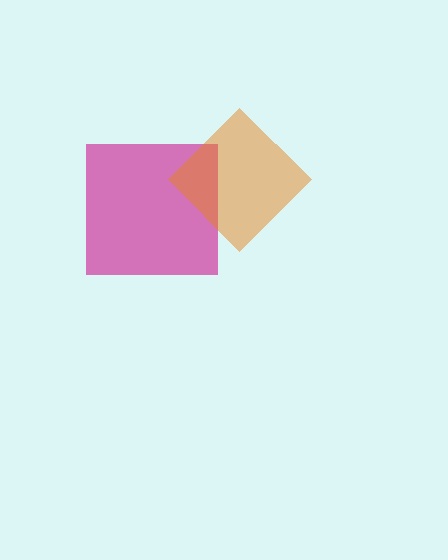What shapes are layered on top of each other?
The layered shapes are: a magenta square, an orange diamond.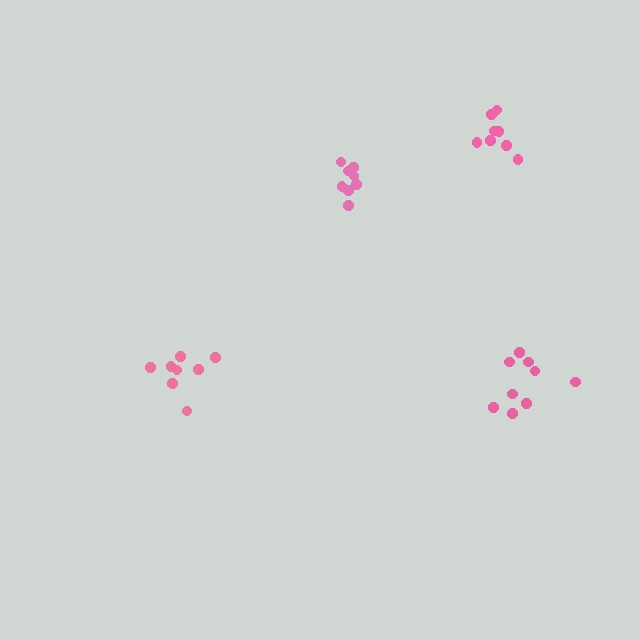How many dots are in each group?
Group 1: 8 dots, Group 2: 9 dots, Group 3: 8 dots, Group 4: 8 dots (33 total).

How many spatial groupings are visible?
There are 4 spatial groupings.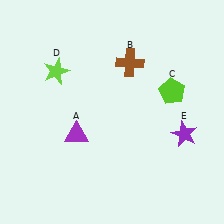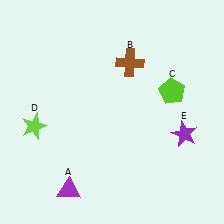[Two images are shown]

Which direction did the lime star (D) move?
The lime star (D) moved down.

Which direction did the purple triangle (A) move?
The purple triangle (A) moved down.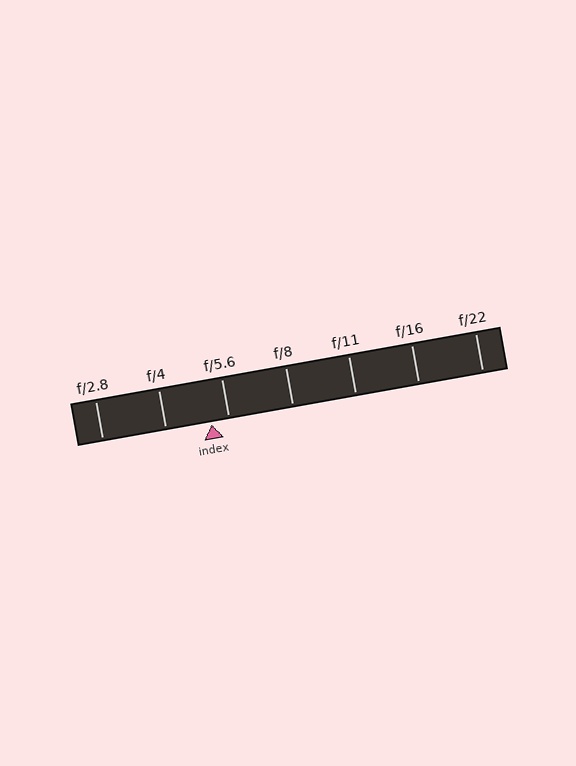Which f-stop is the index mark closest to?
The index mark is closest to f/5.6.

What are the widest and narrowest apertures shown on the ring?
The widest aperture shown is f/2.8 and the narrowest is f/22.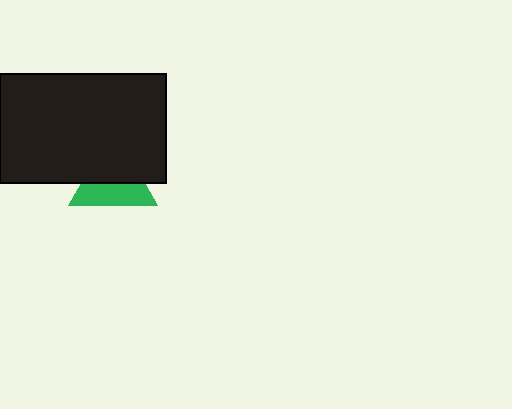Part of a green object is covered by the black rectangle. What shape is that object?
It is a triangle.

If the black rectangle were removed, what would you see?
You would see the complete green triangle.